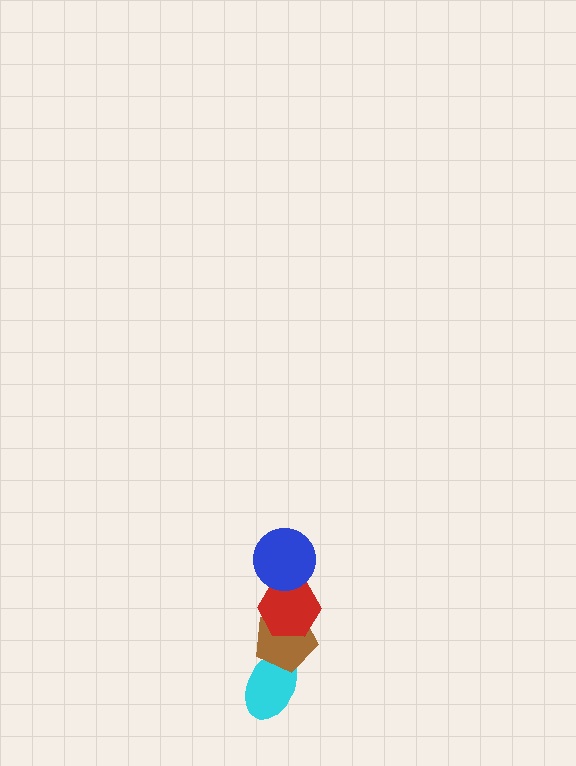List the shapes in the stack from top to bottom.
From top to bottom: the blue circle, the red hexagon, the brown pentagon, the cyan ellipse.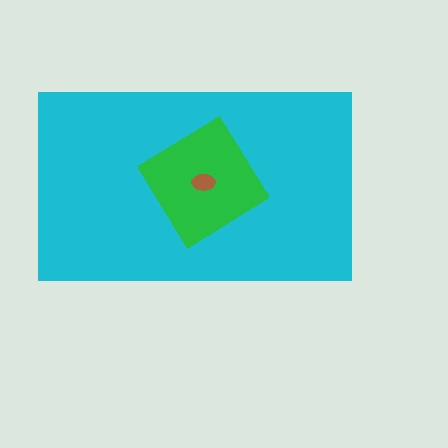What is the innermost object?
The brown ellipse.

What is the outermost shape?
The cyan rectangle.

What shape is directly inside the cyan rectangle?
The green diamond.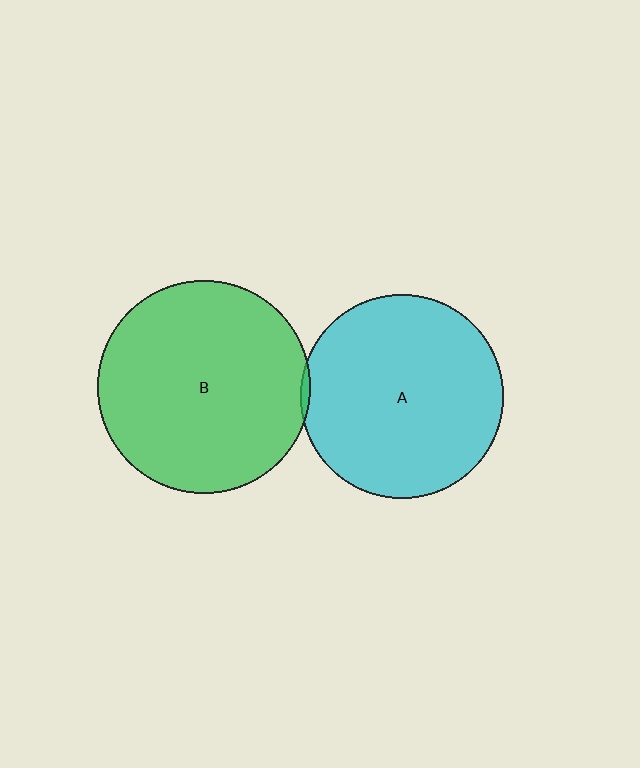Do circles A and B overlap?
Yes.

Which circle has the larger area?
Circle B (green).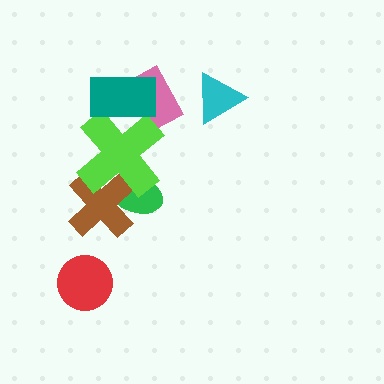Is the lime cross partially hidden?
Yes, it is partially covered by another shape.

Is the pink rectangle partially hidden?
Yes, it is partially covered by another shape.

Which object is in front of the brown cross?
The lime cross is in front of the brown cross.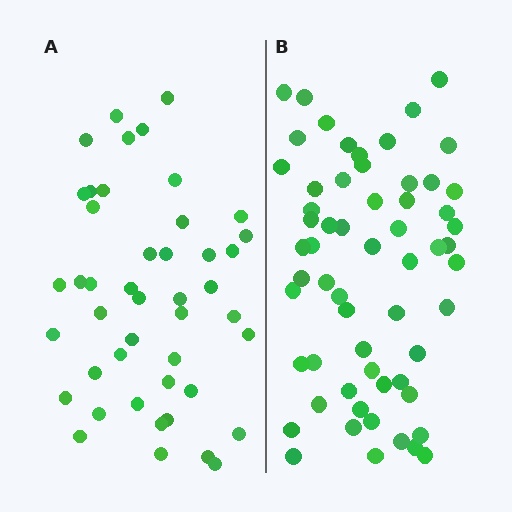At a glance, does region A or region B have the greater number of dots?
Region B (the right region) has more dots.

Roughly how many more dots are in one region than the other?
Region B has approximately 15 more dots than region A.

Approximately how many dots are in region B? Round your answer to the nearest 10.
About 60 dots.